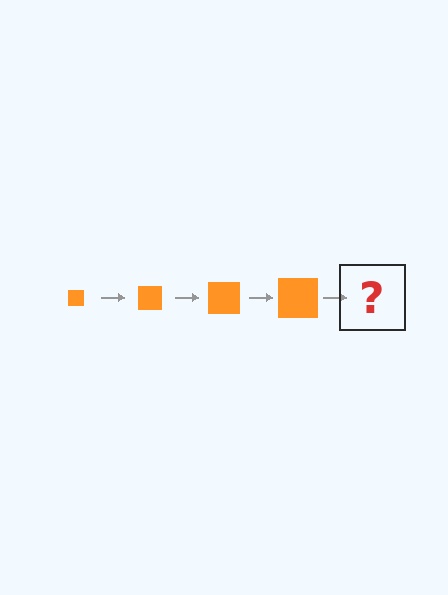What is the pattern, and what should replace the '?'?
The pattern is that the square gets progressively larger each step. The '?' should be an orange square, larger than the previous one.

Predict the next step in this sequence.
The next step is an orange square, larger than the previous one.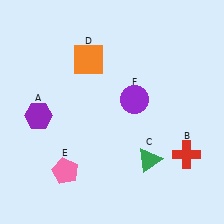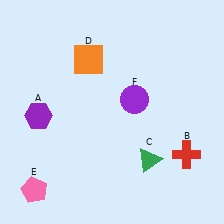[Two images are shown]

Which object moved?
The pink pentagon (E) moved left.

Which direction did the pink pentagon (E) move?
The pink pentagon (E) moved left.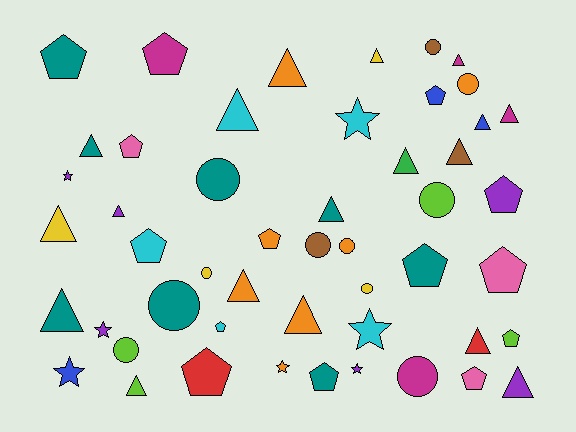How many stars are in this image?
There are 7 stars.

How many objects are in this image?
There are 50 objects.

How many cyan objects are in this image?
There are 5 cyan objects.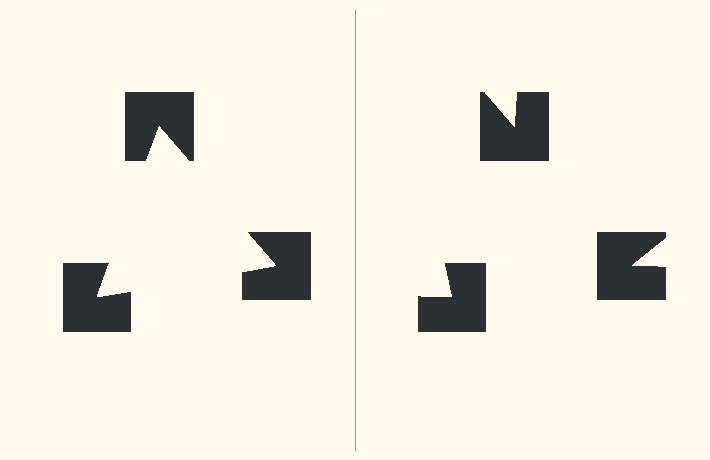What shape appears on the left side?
An illusory triangle.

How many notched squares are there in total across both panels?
6 — 3 on each side.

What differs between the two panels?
The notched squares are positioned identically on both sides; only the wedge orientations differ. On the left they align to a triangle; on the right they are misaligned.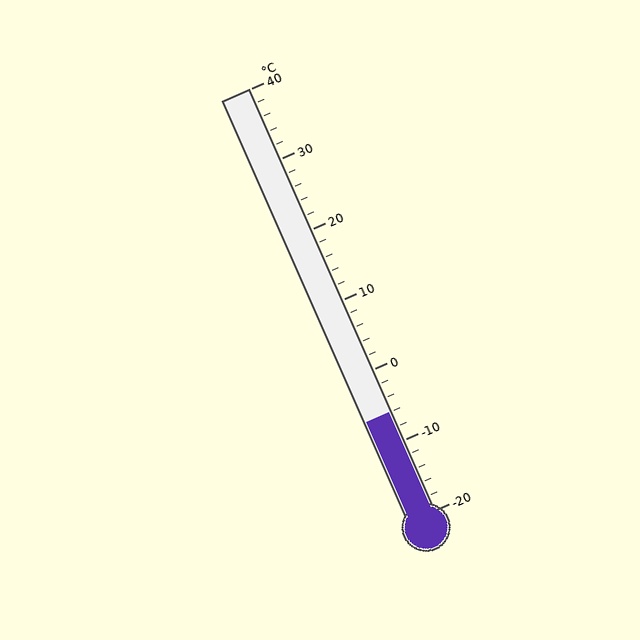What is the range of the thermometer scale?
The thermometer scale ranges from -20°C to 40°C.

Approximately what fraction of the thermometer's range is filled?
The thermometer is filled to approximately 25% of its range.